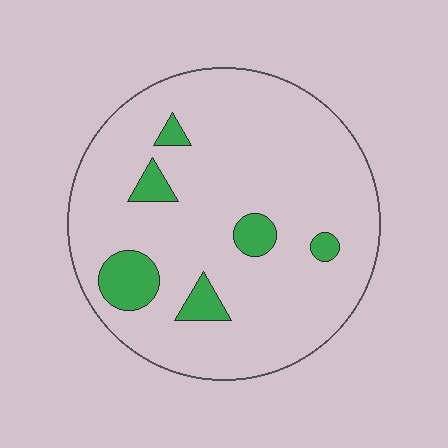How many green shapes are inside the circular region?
6.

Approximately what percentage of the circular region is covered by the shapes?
Approximately 10%.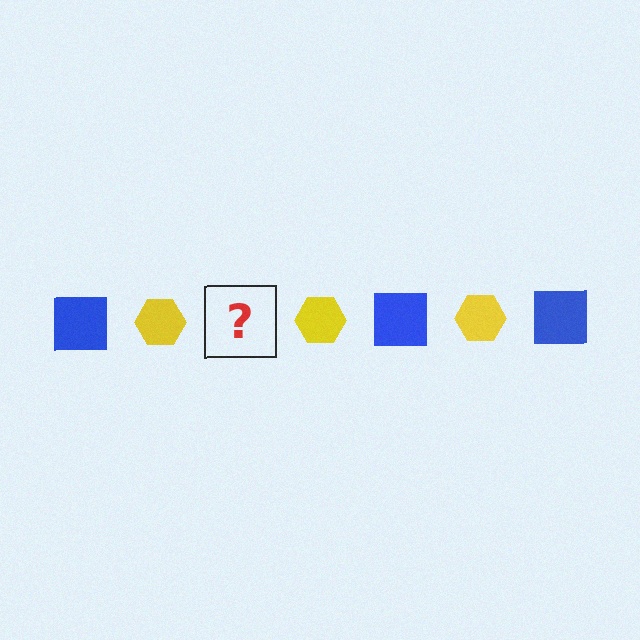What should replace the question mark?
The question mark should be replaced with a blue square.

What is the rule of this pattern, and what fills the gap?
The rule is that the pattern alternates between blue square and yellow hexagon. The gap should be filled with a blue square.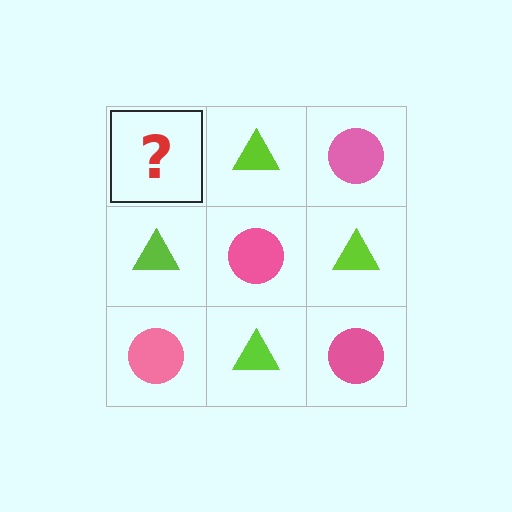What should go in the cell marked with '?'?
The missing cell should contain a pink circle.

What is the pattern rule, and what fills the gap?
The rule is that it alternates pink circle and lime triangle in a checkerboard pattern. The gap should be filled with a pink circle.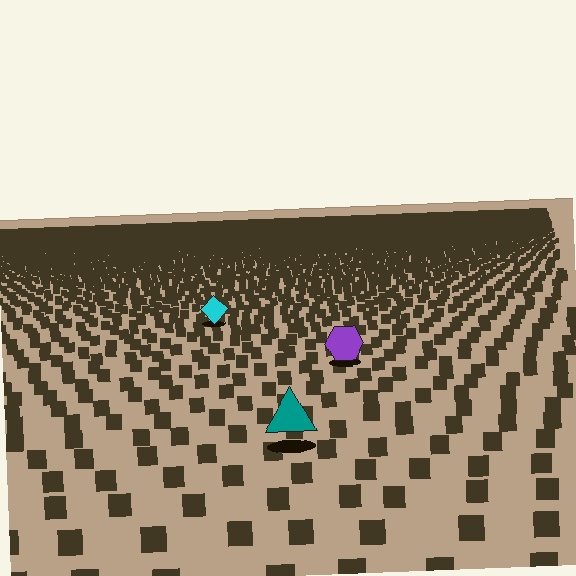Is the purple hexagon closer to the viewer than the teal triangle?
No. The teal triangle is closer — you can tell from the texture gradient: the ground texture is coarser near it.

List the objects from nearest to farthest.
From nearest to farthest: the teal triangle, the purple hexagon, the cyan diamond.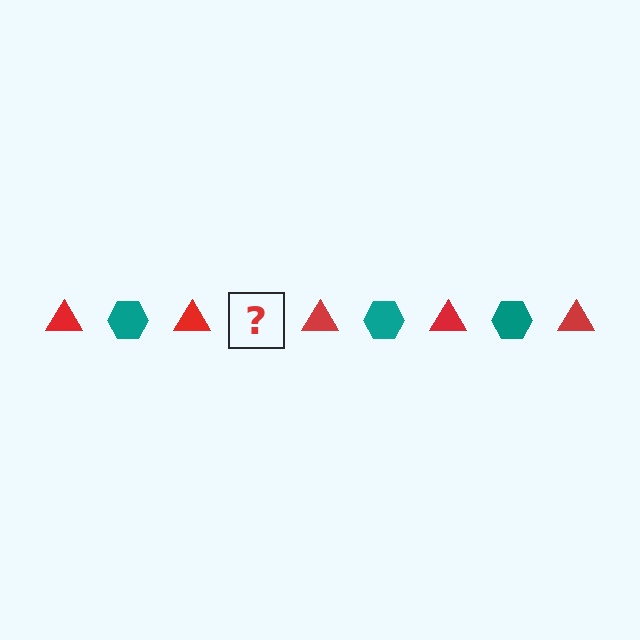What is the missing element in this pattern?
The missing element is a teal hexagon.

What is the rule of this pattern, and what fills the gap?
The rule is that the pattern alternates between red triangle and teal hexagon. The gap should be filled with a teal hexagon.